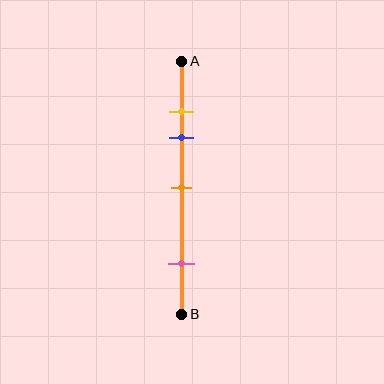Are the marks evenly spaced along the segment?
No, the marks are not evenly spaced.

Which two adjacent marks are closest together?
The yellow and blue marks are the closest adjacent pair.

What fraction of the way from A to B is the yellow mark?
The yellow mark is approximately 20% (0.2) of the way from A to B.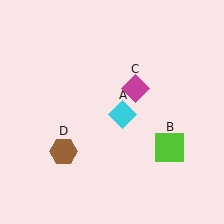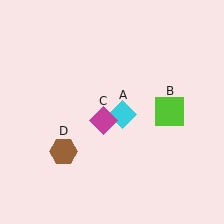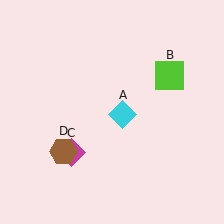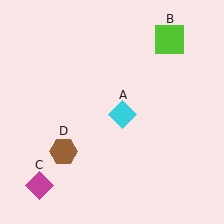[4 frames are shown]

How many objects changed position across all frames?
2 objects changed position: lime square (object B), magenta diamond (object C).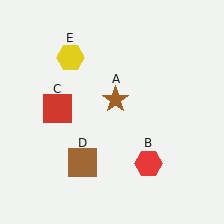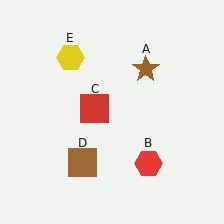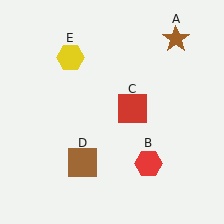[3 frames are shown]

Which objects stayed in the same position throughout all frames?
Red hexagon (object B) and brown square (object D) and yellow hexagon (object E) remained stationary.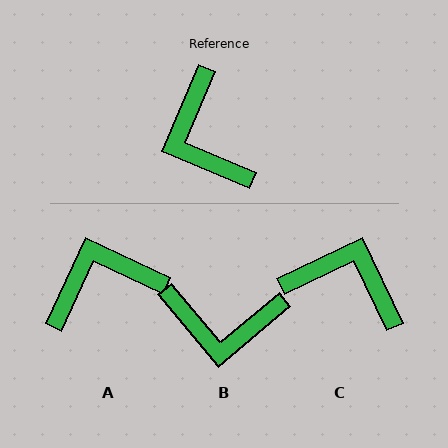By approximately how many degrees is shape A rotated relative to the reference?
Approximately 92 degrees clockwise.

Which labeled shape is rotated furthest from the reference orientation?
C, about 132 degrees away.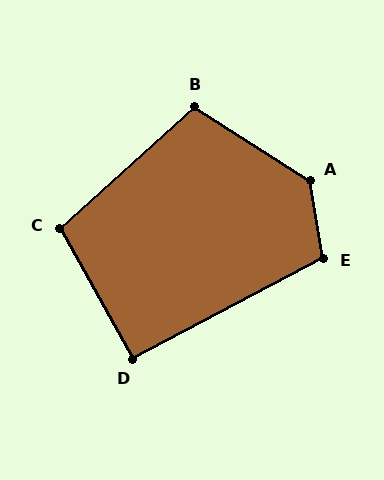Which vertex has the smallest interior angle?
D, at approximately 91 degrees.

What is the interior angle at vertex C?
Approximately 103 degrees (obtuse).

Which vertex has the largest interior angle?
A, at approximately 132 degrees.